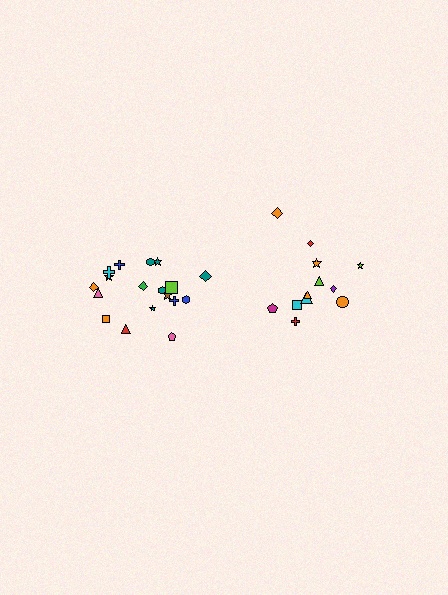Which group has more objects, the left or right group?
The left group.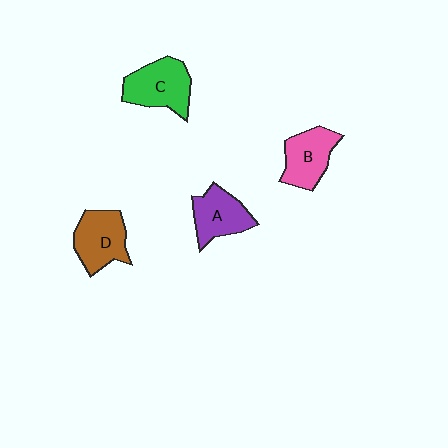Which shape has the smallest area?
Shape A (purple).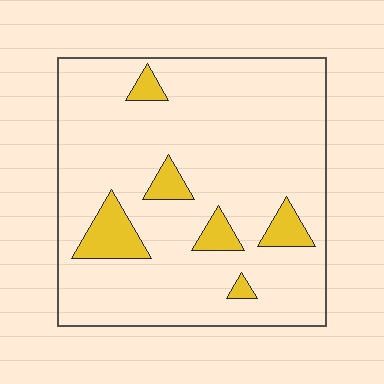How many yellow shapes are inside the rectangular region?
6.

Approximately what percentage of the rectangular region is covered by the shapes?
Approximately 10%.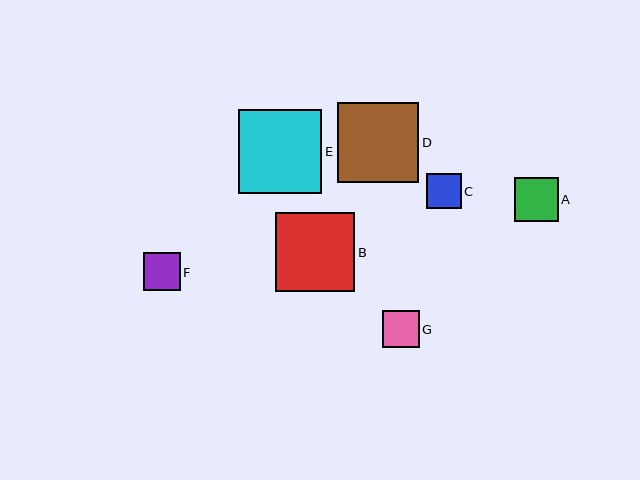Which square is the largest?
Square E is the largest with a size of approximately 84 pixels.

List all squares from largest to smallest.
From largest to smallest: E, D, B, A, F, G, C.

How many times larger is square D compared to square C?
Square D is approximately 2.3 times the size of square C.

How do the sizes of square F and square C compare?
Square F and square C are approximately the same size.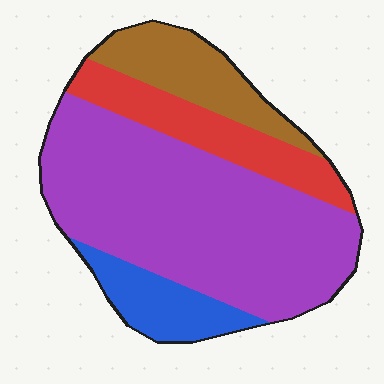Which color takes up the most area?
Purple, at roughly 60%.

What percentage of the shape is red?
Red covers around 15% of the shape.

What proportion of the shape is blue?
Blue covers roughly 10% of the shape.